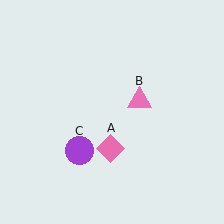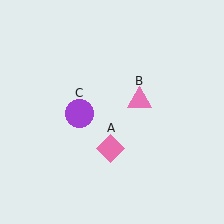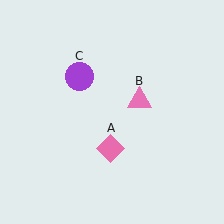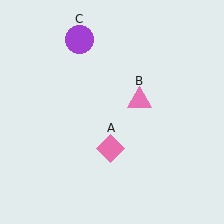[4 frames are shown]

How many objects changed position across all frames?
1 object changed position: purple circle (object C).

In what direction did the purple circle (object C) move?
The purple circle (object C) moved up.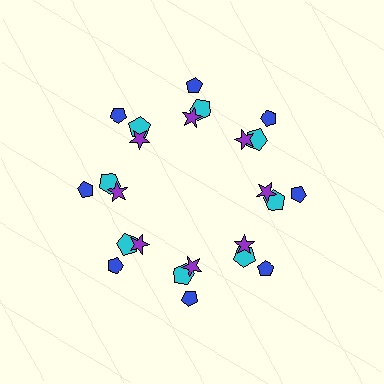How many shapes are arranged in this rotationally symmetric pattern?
There are 24 shapes, arranged in 8 groups of 3.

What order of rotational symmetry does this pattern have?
This pattern has 8-fold rotational symmetry.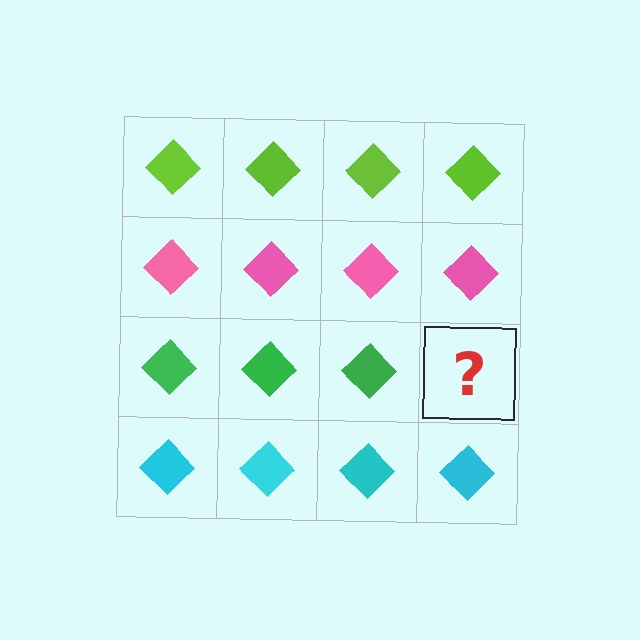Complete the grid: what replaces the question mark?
The question mark should be replaced with a green diamond.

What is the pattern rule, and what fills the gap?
The rule is that each row has a consistent color. The gap should be filled with a green diamond.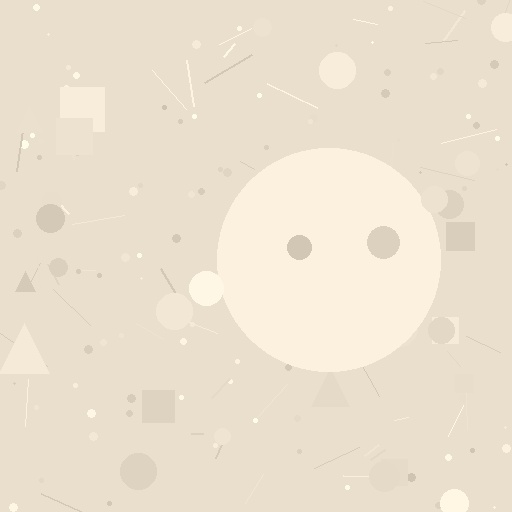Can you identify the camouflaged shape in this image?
The camouflaged shape is a circle.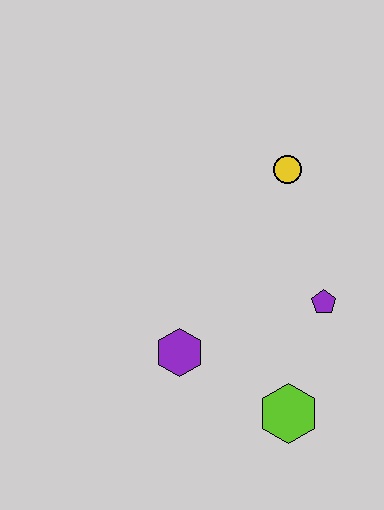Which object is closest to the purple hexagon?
The lime hexagon is closest to the purple hexagon.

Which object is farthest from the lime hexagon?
The yellow circle is farthest from the lime hexagon.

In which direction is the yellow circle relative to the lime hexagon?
The yellow circle is above the lime hexagon.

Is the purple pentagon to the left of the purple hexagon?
No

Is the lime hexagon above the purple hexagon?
No